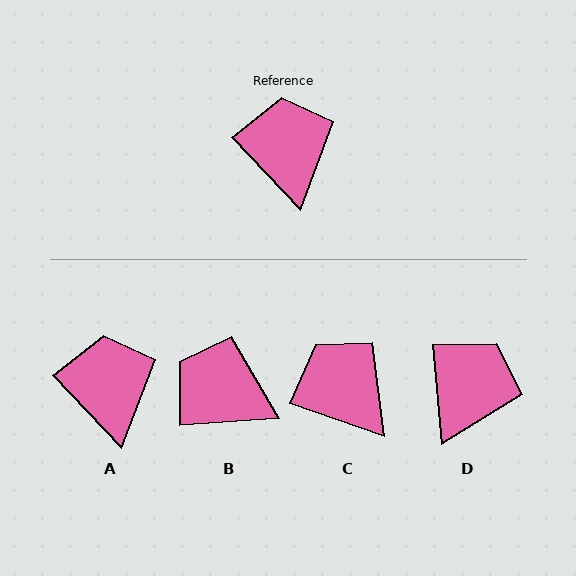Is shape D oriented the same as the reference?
No, it is off by about 38 degrees.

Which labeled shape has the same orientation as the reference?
A.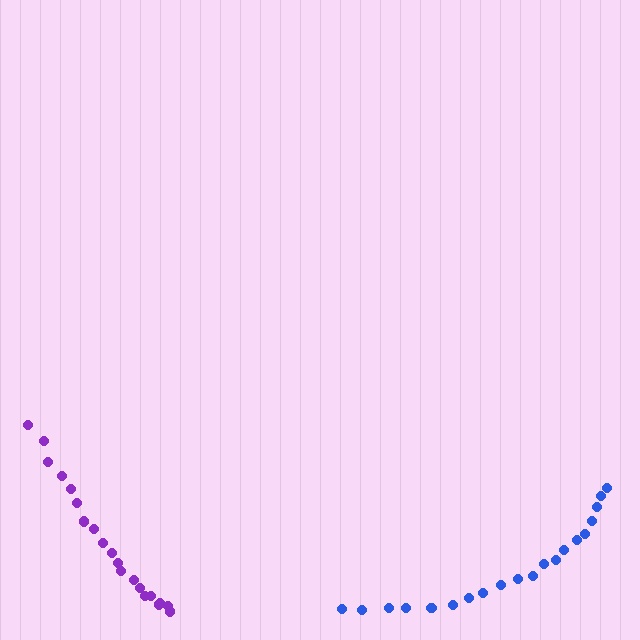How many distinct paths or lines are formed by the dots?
There are 2 distinct paths.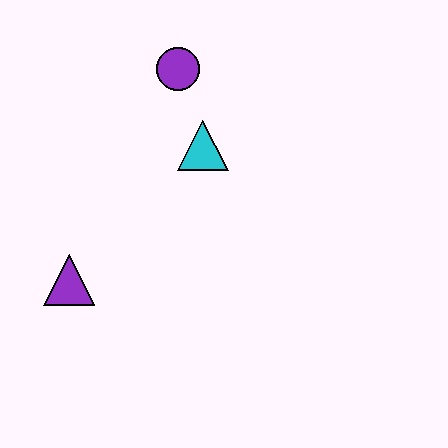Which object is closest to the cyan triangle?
The purple circle is closest to the cyan triangle.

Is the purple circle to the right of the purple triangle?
Yes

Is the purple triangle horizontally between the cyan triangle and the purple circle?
No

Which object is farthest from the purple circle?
The purple triangle is farthest from the purple circle.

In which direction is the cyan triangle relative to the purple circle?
The cyan triangle is below the purple circle.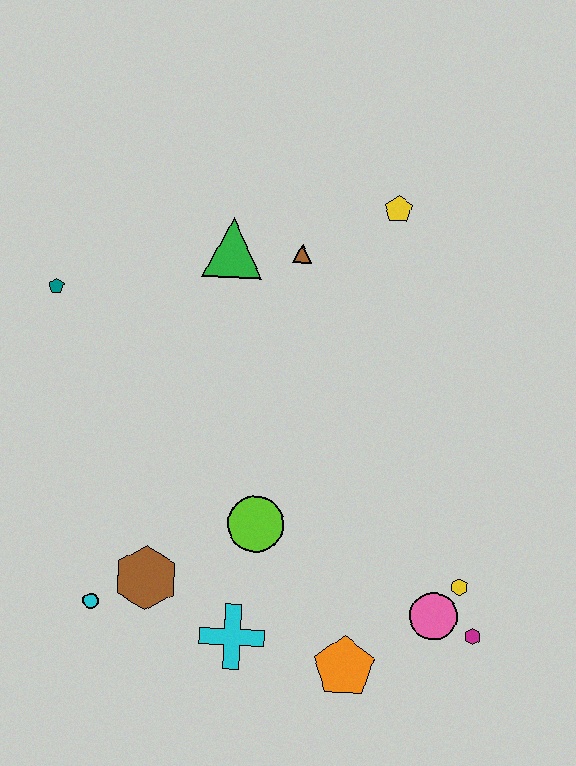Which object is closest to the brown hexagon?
The cyan circle is closest to the brown hexagon.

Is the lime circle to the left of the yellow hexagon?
Yes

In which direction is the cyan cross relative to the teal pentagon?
The cyan cross is below the teal pentagon.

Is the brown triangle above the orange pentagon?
Yes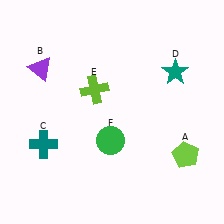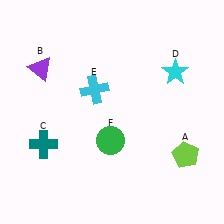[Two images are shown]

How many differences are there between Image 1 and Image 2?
There are 2 differences between the two images.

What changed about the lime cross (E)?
In Image 1, E is lime. In Image 2, it changed to cyan.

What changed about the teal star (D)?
In Image 1, D is teal. In Image 2, it changed to cyan.